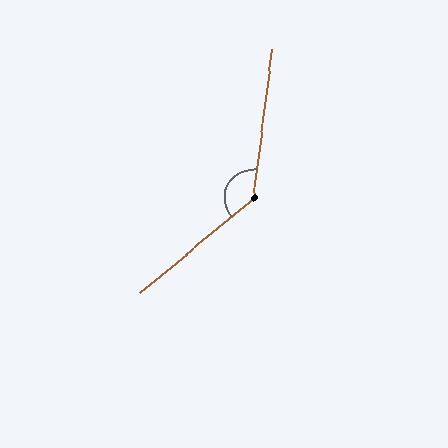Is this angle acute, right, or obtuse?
It is obtuse.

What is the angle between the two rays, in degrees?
Approximately 138 degrees.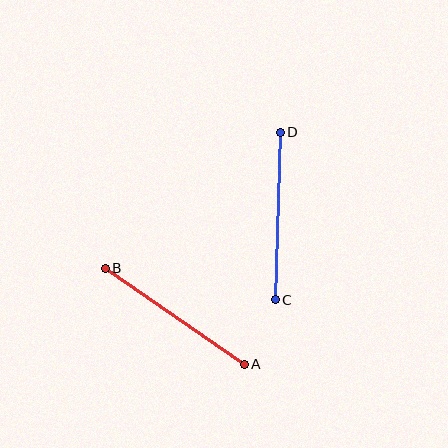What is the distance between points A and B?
The distance is approximately 169 pixels.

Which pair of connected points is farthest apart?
Points A and B are farthest apart.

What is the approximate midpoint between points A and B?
The midpoint is at approximately (175, 316) pixels.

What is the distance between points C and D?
The distance is approximately 168 pixels.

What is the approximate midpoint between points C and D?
The midpoint is at approximately (278, 216) pixels.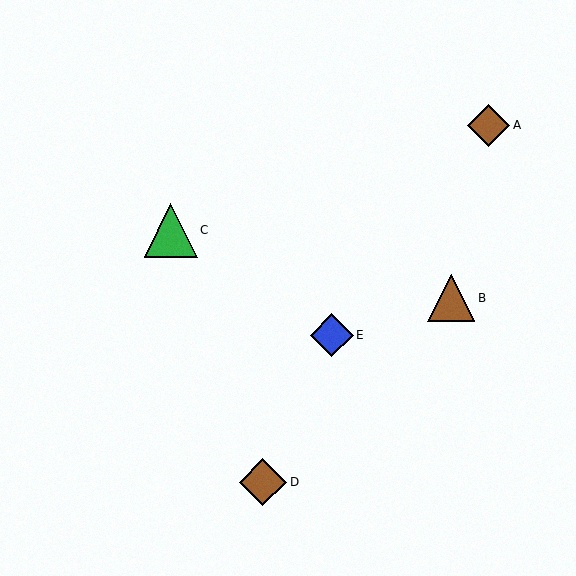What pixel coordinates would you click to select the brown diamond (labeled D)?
Click at (263, 482) to select the brown diamond D.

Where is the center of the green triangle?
The center of the green triangle is at (171, 230).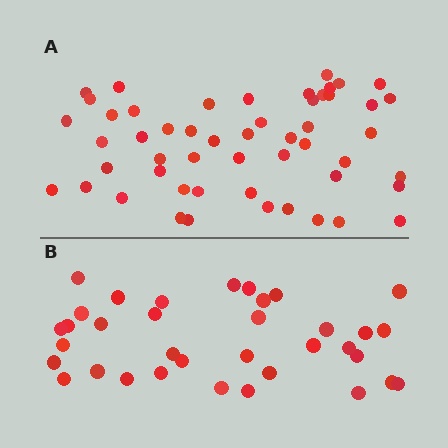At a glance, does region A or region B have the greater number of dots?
Region A (the top region) has more dots.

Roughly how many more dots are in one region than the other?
Region A has approximately 15 more dots than region B.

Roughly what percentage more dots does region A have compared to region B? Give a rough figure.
About 50% more.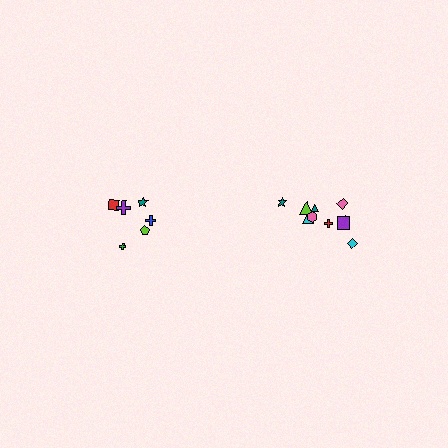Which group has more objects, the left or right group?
The right group.